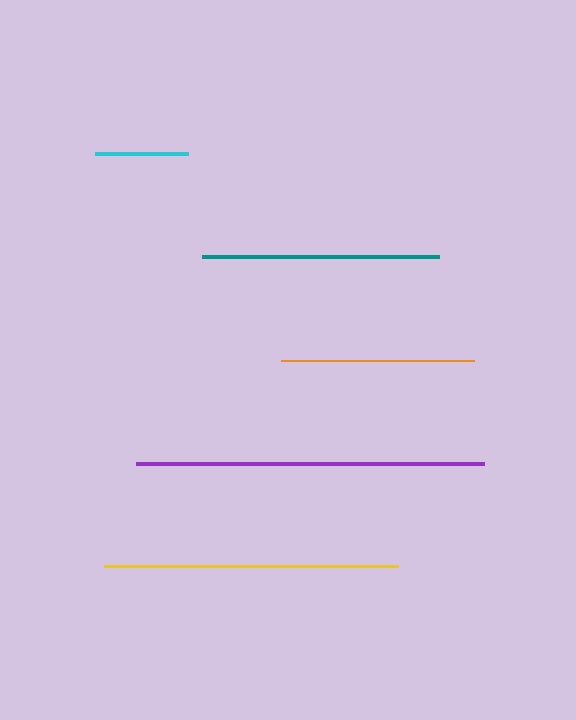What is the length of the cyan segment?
The cyan segment is approximately 92 pixels long.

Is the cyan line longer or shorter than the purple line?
The purple line is longer than the cyan line.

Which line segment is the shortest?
The cyan line is the shortest at approximately 92 pixels.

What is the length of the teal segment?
The teal segment is approximately 237 pixels long.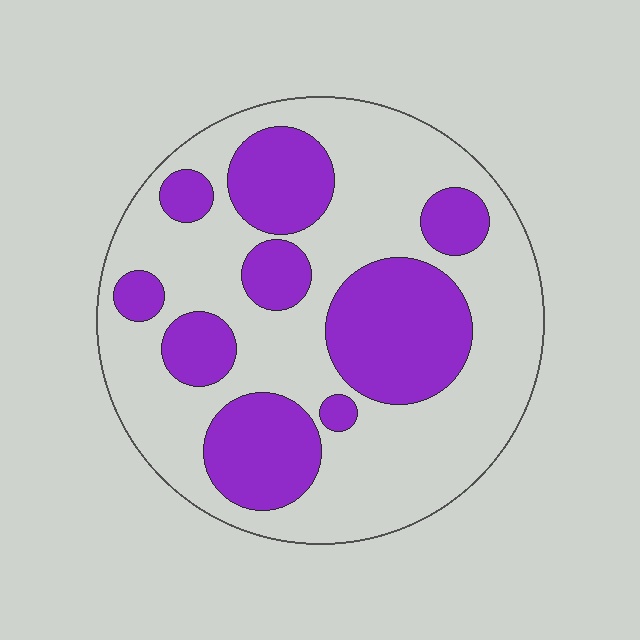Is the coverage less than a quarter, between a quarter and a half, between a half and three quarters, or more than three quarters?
Between a quarter and a half.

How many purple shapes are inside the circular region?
9.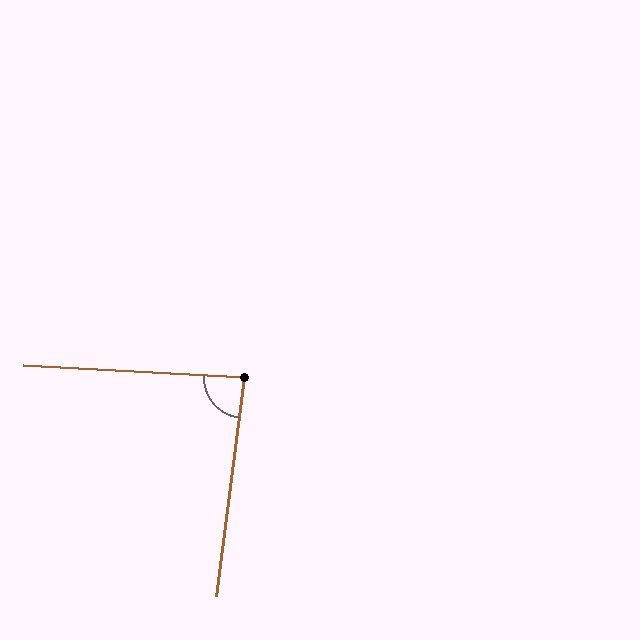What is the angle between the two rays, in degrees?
Approximately 86 degrees.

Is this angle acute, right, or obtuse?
It is approximately a right angle.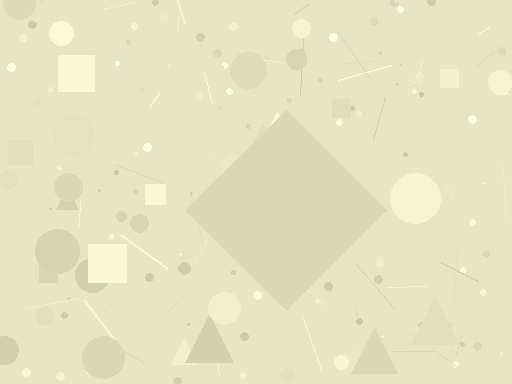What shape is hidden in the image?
A diamond is hidden in the image.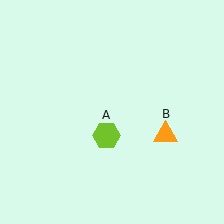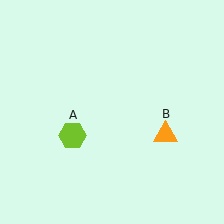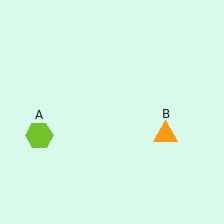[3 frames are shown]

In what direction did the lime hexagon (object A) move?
The lime hexagon (object A) moved left.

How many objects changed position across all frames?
1 object changed position: lime hexagon (object A).